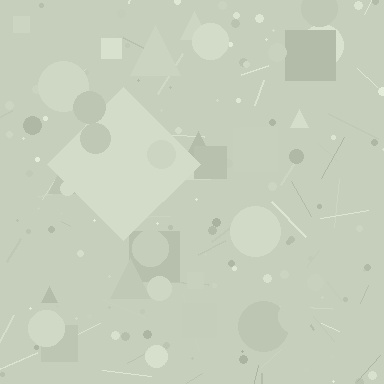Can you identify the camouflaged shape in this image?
The camouflaged shape is a diamond.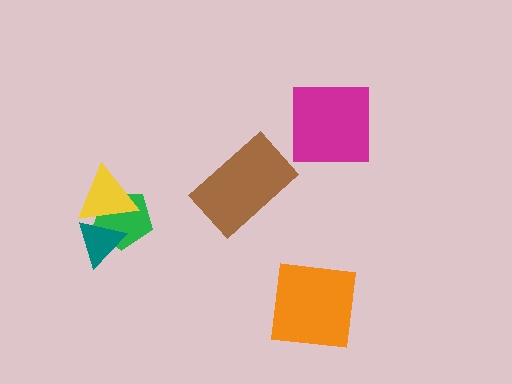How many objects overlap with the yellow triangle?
2 objects overlap with the yellow triangle.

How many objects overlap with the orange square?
0 objects overlap with the orange square.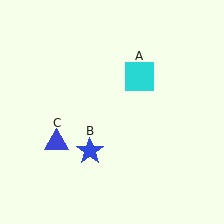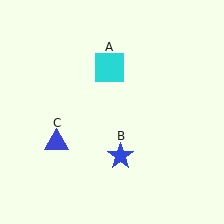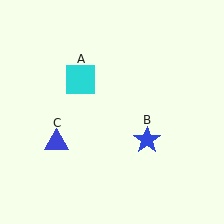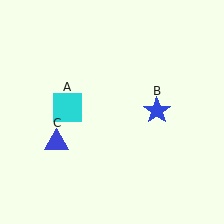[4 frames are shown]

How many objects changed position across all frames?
2 objects changed position: cyan square (object A), blue star (object B).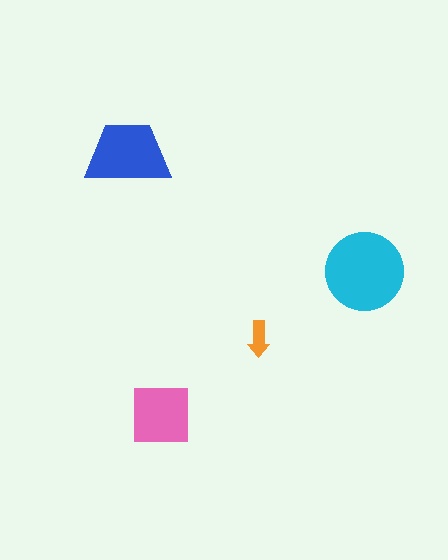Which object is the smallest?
The orange arrow.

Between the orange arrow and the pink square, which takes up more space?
The pink square.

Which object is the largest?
The cyan circle.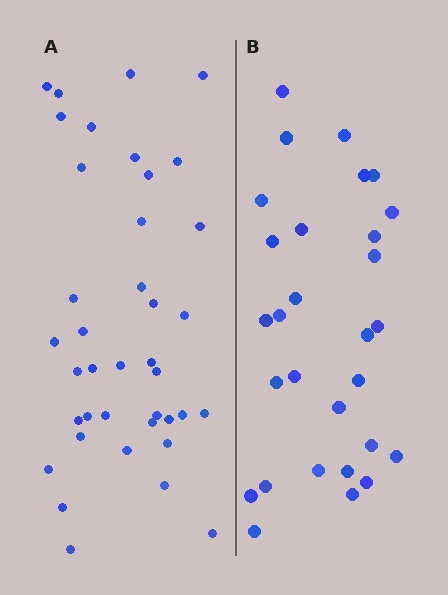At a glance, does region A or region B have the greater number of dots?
Region A (the left region) has more dots.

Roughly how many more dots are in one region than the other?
Region A has roughly 10 or so more dots than region B.